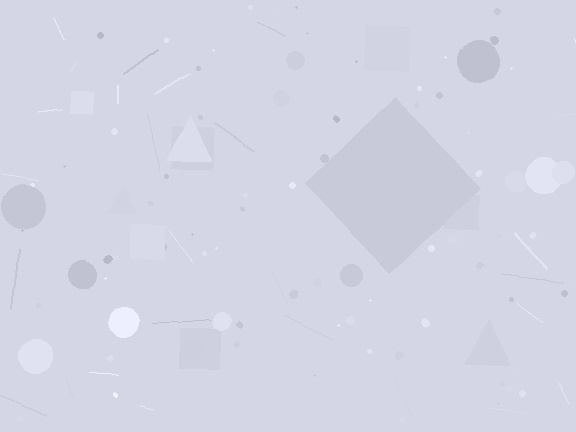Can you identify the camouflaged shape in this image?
The camouflaged shape is a diamond.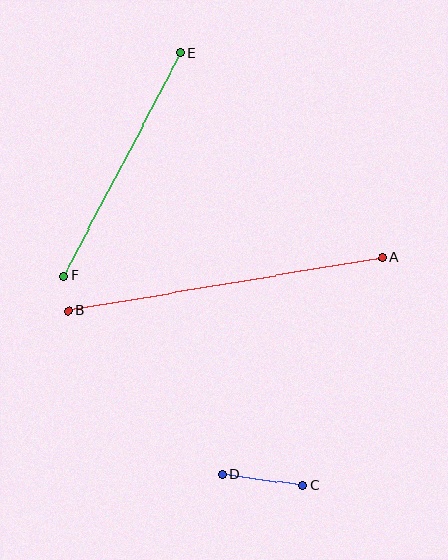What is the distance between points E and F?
The distance is approximately 251 pixels.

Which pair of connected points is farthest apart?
Points A and B are farthest apart.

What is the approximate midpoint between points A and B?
The midpoint is at approximately (225, 284) pixels.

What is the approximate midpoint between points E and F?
The midpoint is at approximately (122, 165) pixels.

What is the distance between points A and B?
The distance is approximately 318 pixels.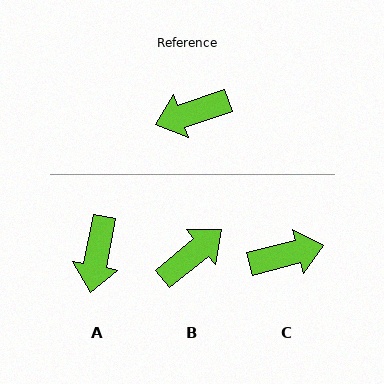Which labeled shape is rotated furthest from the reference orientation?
C, about 176 degrees away.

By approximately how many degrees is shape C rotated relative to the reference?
Approximately 176 degrees counter-clockwise.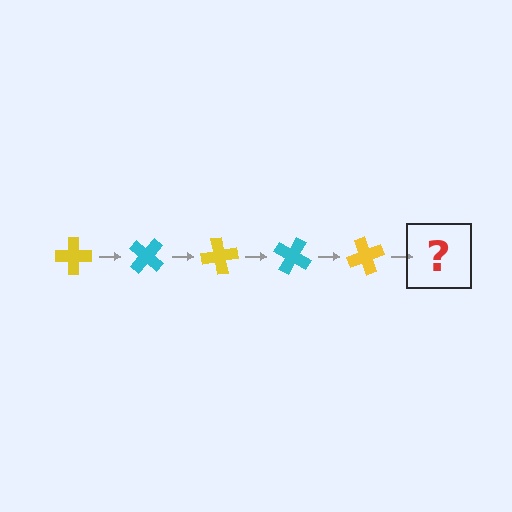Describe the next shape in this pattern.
It should be a cyan cross, rotated 200 degrees from the start.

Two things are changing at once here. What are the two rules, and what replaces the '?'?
The two rules are that it rotates 40 degrees each step and the color cycles through yellow and cyan. The '?' should be a cyan cross, rotated 200 degrees from the start.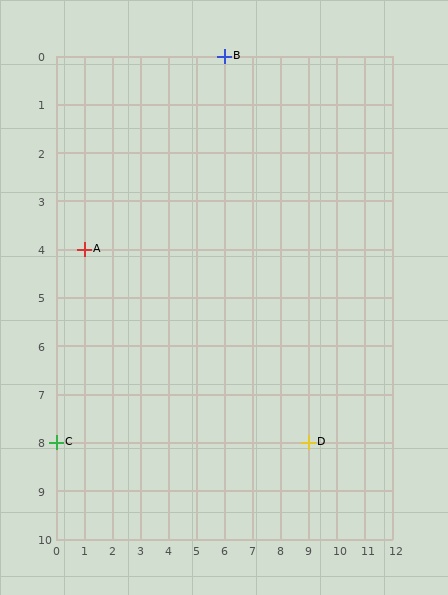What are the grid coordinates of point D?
Point D is at grid coordinates (9, 8).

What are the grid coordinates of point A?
Point A is at grid coordinates (1, 4).